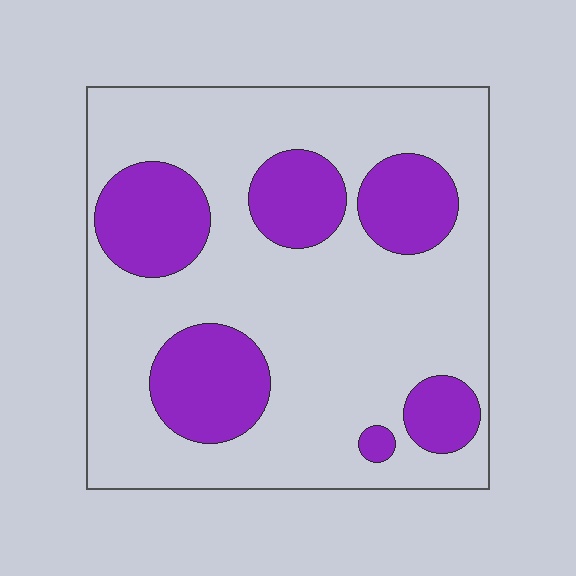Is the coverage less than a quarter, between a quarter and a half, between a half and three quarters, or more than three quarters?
Between a quarter and a half.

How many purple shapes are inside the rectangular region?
6.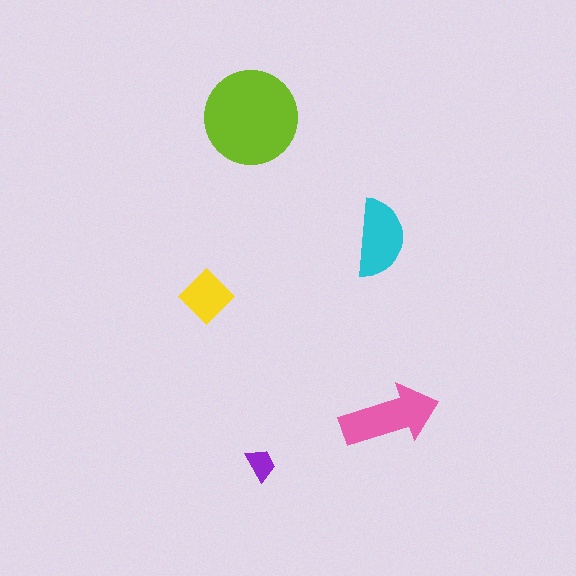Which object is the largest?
The lime circle.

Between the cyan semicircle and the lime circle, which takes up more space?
The lime circle.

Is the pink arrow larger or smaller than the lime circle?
Smaller.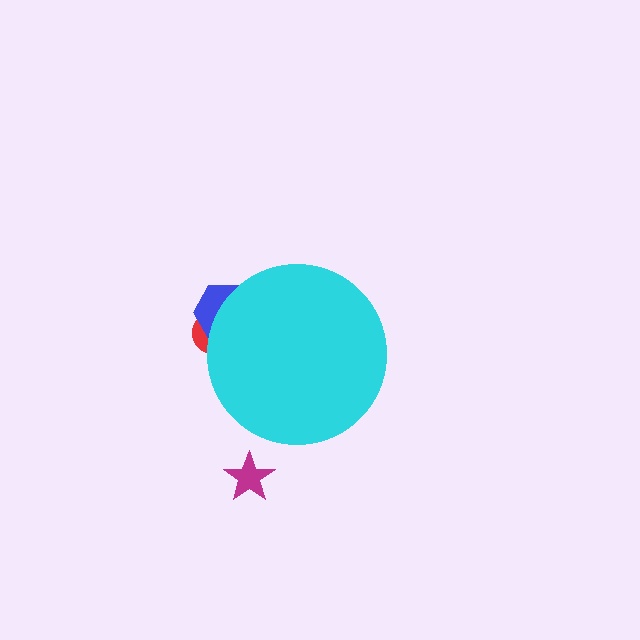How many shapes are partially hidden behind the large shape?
2 shapes are partially hidden.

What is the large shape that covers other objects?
A cyan circle.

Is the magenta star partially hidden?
No, the magenta star is fully visible.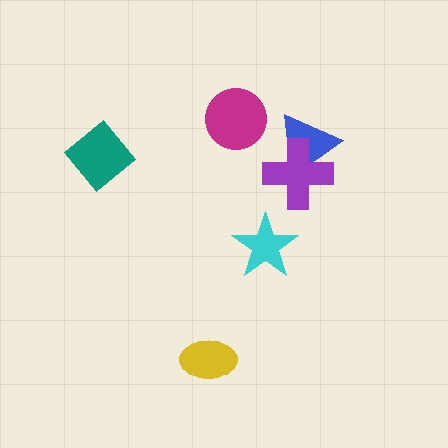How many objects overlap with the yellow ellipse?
0 objects overlap with the yellow ellipse.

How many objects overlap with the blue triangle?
1 object overlaps with the blue triangle.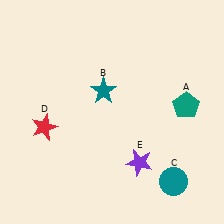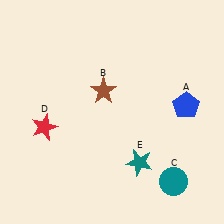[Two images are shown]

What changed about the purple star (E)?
In Image 1, E is purple. In Image 2, it changed to teal.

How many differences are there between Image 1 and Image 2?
There are 3 differences between the two images.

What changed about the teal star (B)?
In Image 1, B is teal. In Image 2, it changed to brown.